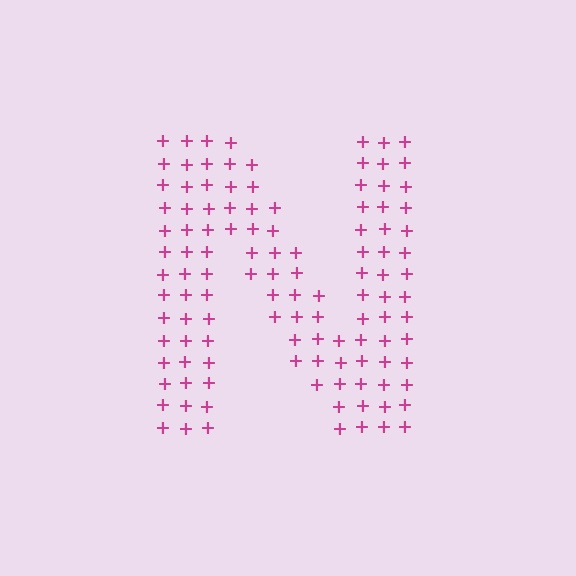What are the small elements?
The small elements are plus signs.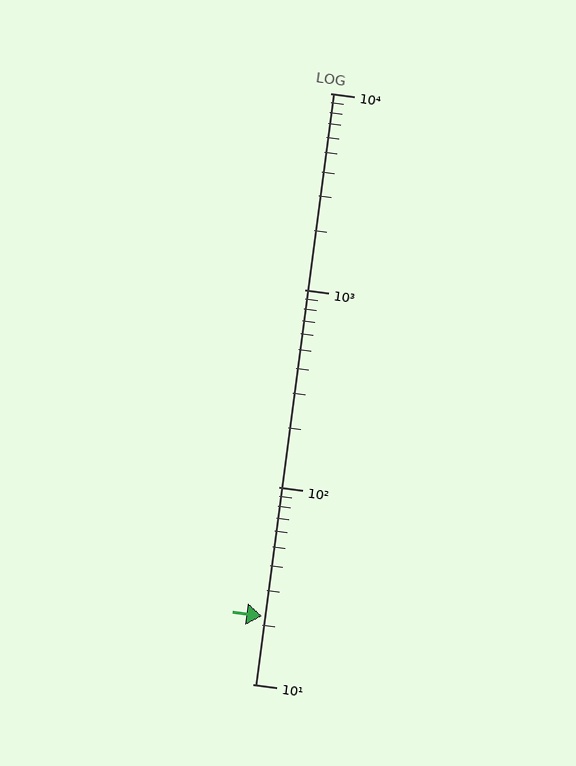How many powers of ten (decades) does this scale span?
The scale spans 3 decades, from 10 to 10000.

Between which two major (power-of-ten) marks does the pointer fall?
The pointer is between 10 and 100.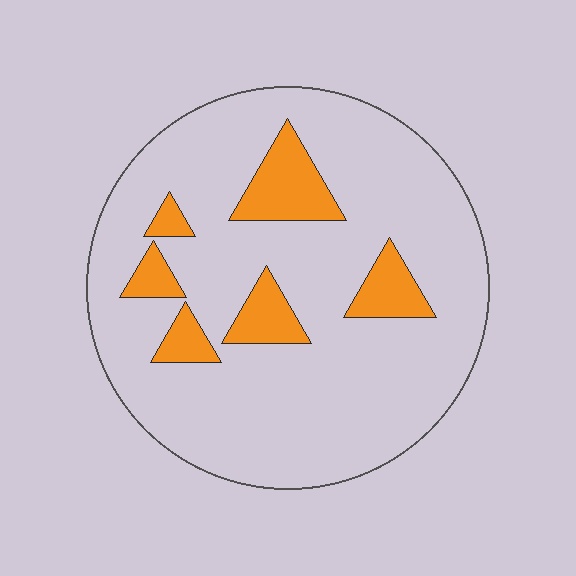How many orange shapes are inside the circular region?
6.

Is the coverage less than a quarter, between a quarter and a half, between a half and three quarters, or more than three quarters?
Less than a quarter.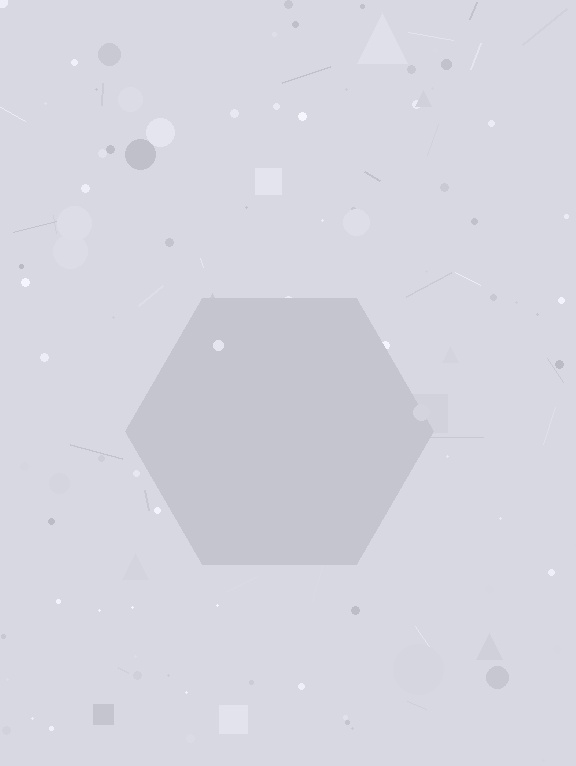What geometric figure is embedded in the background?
A hexagon is embedded in the background.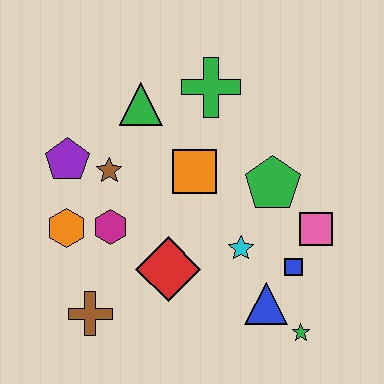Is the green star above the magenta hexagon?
No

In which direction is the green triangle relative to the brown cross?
The green triangle is above the brown cross.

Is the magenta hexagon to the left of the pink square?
Yes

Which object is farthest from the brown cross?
The green cross is farthest from the brown cross.